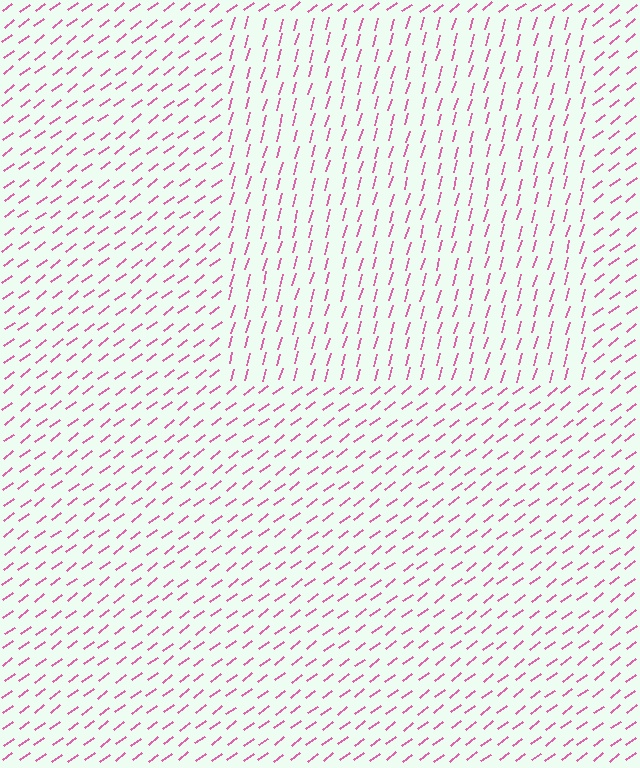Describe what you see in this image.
The image is filled with small pink line segments. A rectangle region in the image has lines oriented differently from the surrounding lines, creating a visible texture boundary.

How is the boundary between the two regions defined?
The boundary is defined purely by a change in line orientation (approximately 37 degrees difference). All lines are the same color and thickness.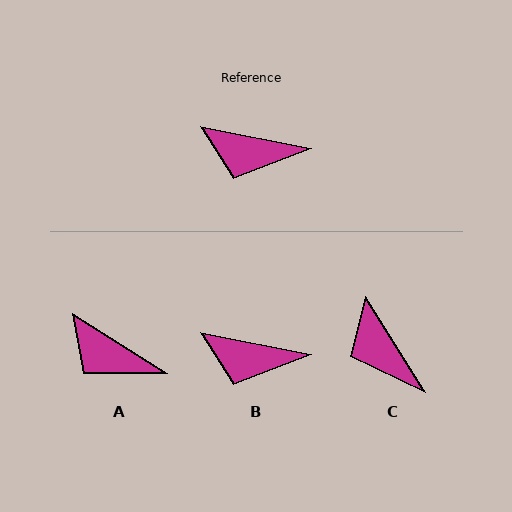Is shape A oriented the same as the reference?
No, it is off by about 21 degrees.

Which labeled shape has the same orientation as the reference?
B.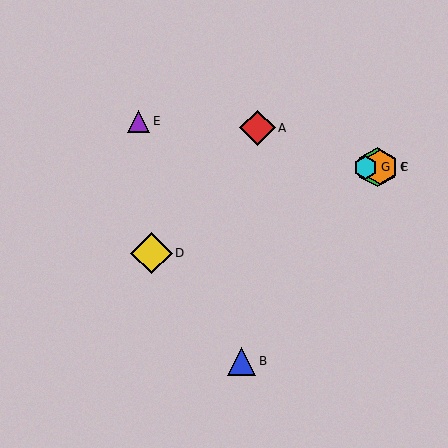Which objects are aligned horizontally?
Objects C, F, G are aligned horizontally.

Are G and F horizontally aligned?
Yes, both are at y≈167.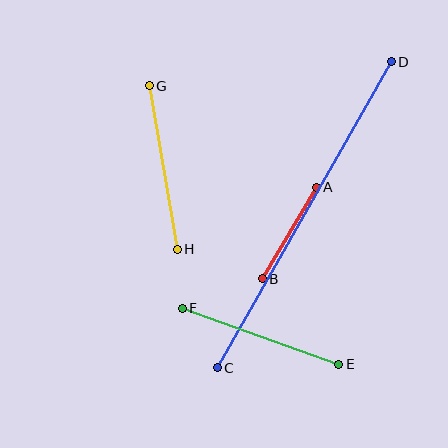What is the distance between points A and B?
The distance is approximately 106 pixels.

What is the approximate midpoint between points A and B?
The midpoint is at approximately (289, 233) pixels.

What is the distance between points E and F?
The distance is approximately 166 pixels.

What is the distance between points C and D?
The distance is approximately 352 pixels.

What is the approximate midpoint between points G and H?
The midpoint is at approximately (163, 168) pixels.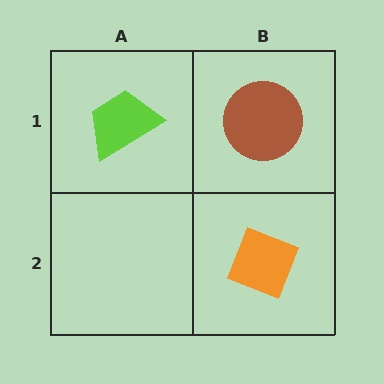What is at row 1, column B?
A brown circle.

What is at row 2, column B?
An orange diamond.